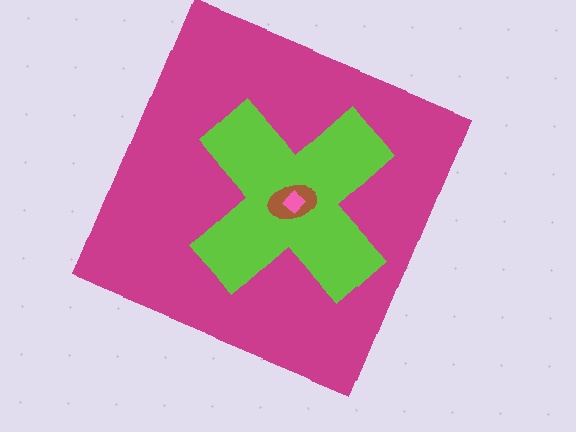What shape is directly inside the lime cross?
The brown ellipse.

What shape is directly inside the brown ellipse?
The pink diamond.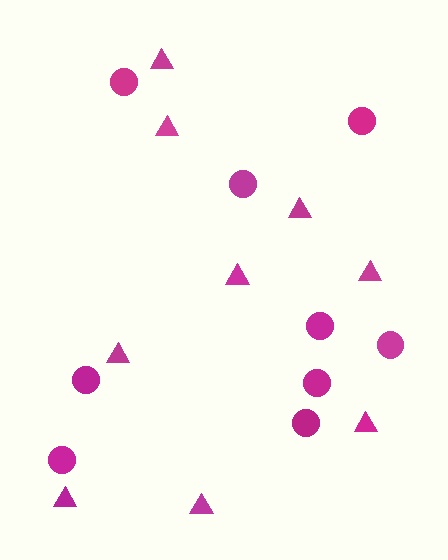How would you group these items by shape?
There are 2 groups: one group of triangles (9) and one group of circles (9).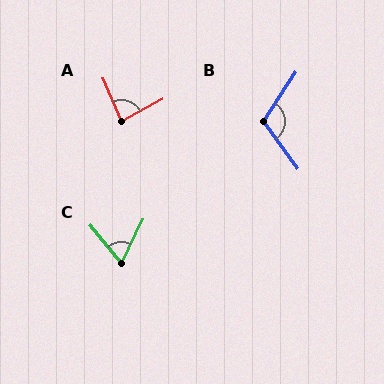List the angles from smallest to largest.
C (65°), A (84°), B (111°).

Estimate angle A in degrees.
Approximately 84 degrees.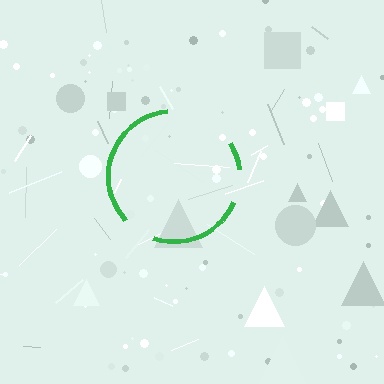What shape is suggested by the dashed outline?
The dashed outline suggests a circle.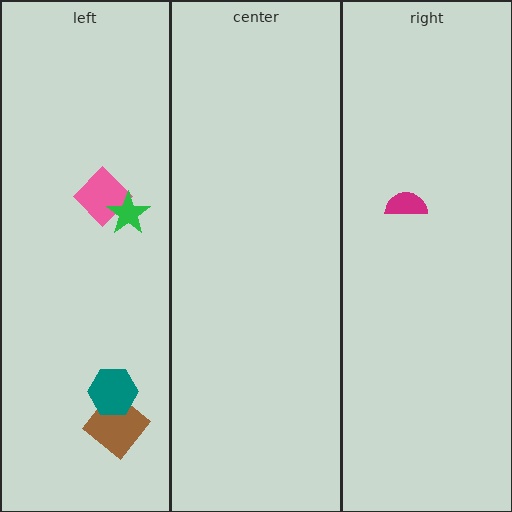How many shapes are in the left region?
4.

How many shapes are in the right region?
1.